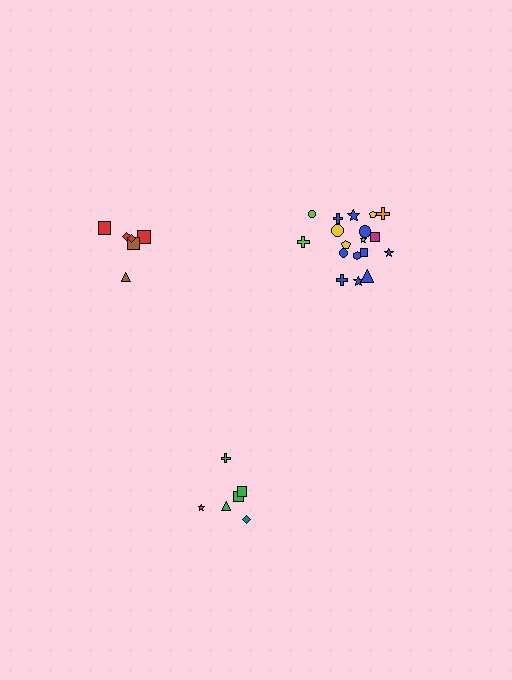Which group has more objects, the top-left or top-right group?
The top-right group.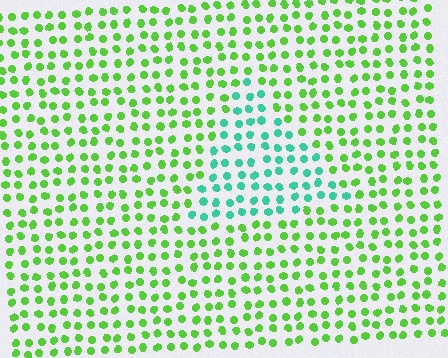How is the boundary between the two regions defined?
The boundary is defined purely by a slight shift in hue (about 52 degrees). Spacing, size, and orientation are identical on both sides.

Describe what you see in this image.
The image is filled with small lime elements in a uniform arrangement. A triangle-shaped region is visible where the elements are tinted to a slightly different hue, forming a subtle color boundary.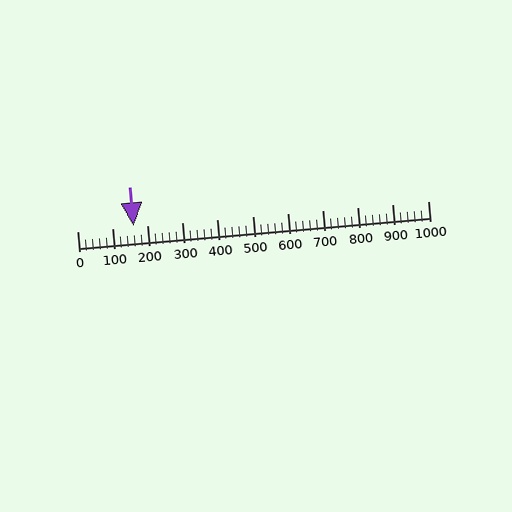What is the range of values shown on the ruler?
The ruler shows values from 0 to 1000.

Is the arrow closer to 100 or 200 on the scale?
The arrow is closer to 200.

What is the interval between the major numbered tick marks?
The major tick marks are spaced 100 units apart.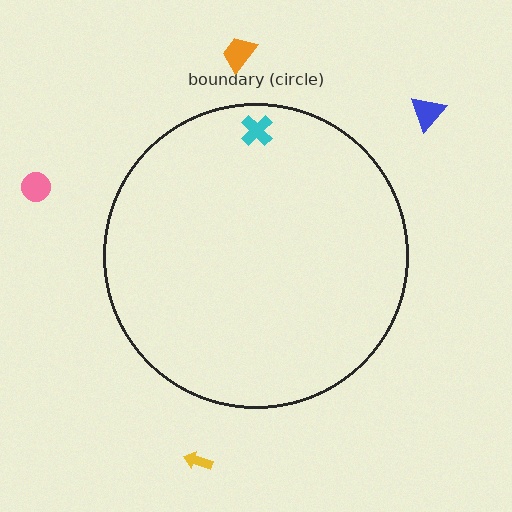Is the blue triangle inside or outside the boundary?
Outside.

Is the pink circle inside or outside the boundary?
Outside.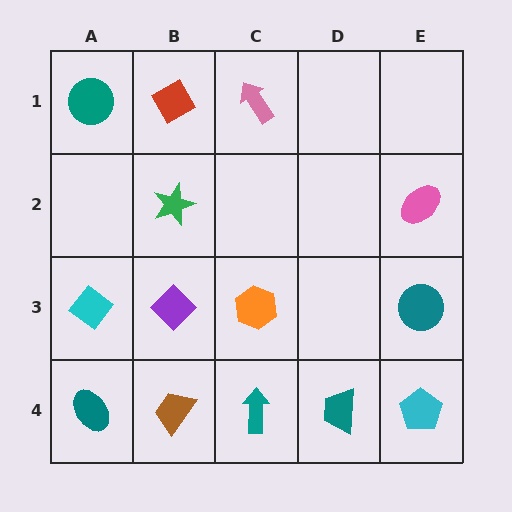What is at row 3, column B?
A purple diamond.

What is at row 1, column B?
A red diamond.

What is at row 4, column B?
A brown trapezoid.